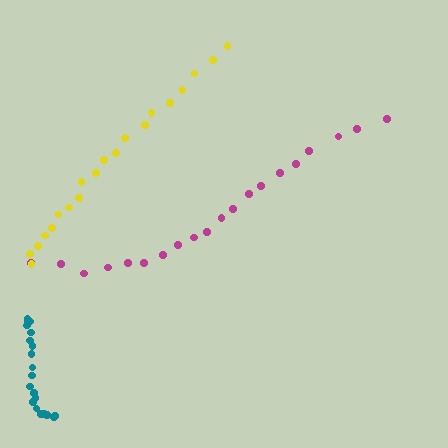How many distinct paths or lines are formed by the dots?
There are 3 distinct paths.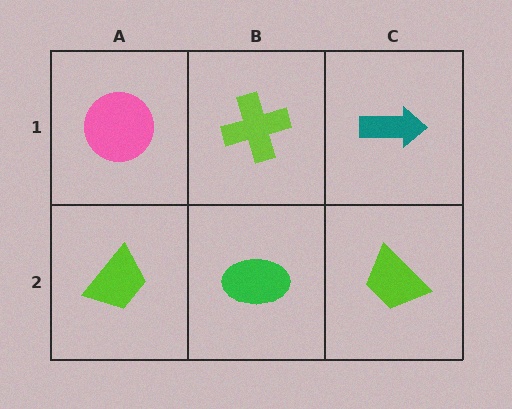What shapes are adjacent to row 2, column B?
A lime cross (row 1, column B), a lime trapezoid (row 2, column A), a lime trapezoid (row 2, column C).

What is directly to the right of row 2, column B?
A lime trapezoid.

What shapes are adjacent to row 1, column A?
A lime trapezoid (row 2, column A), a lime cross (row 1, column B).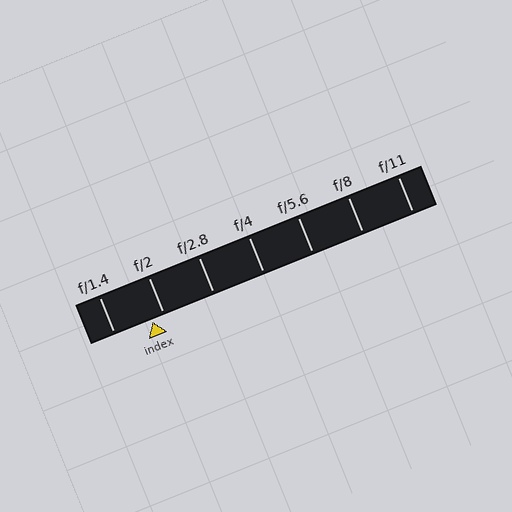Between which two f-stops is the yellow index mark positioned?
The index mark is between f/1.4 and f/2.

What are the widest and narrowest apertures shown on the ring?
The widest aperture shown is f/1.4 and the narrowest is f/11.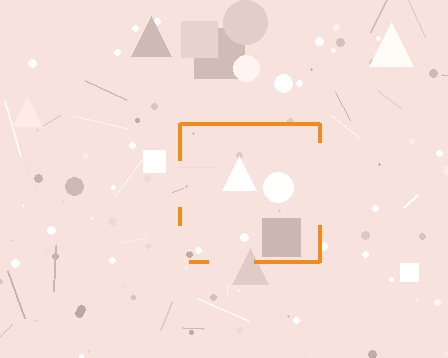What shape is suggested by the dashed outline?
The dashed outline suggests a square.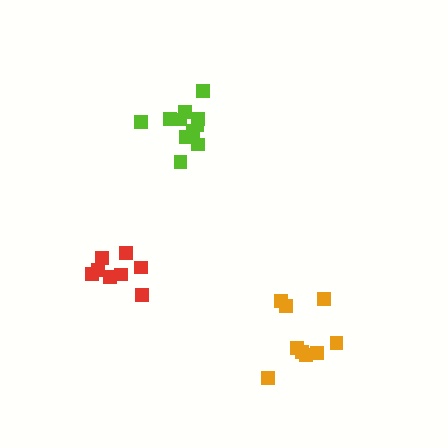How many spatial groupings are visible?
There are 3 spatial groupings.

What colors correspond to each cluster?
The clusters are colored: lime, red, orange.